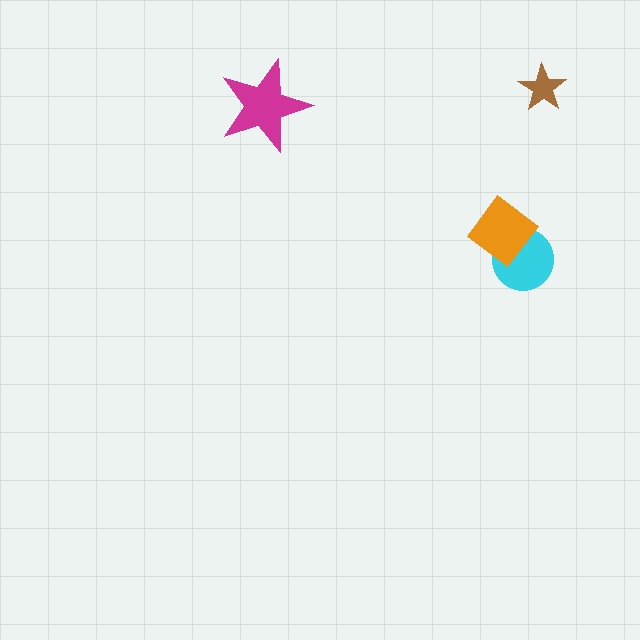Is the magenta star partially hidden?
No, no other shape covers it.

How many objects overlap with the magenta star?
0 objects overlap with the magenta star.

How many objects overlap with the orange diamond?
1 object overlaps with the orange diamond.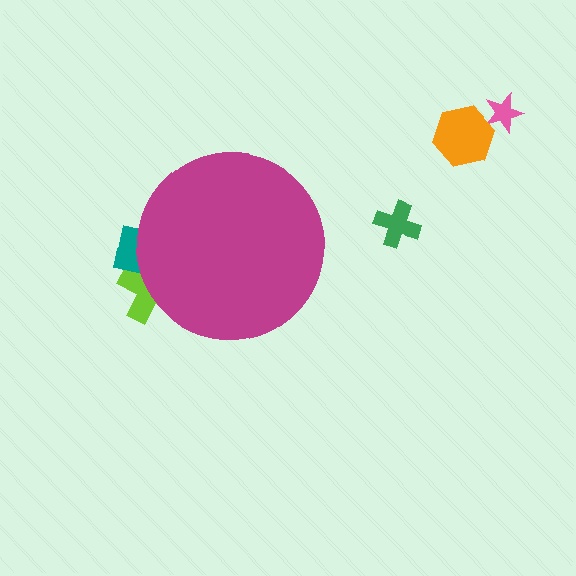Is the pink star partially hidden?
No, the pink star is fully visible.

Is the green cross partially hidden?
No, the green cross is fully visible.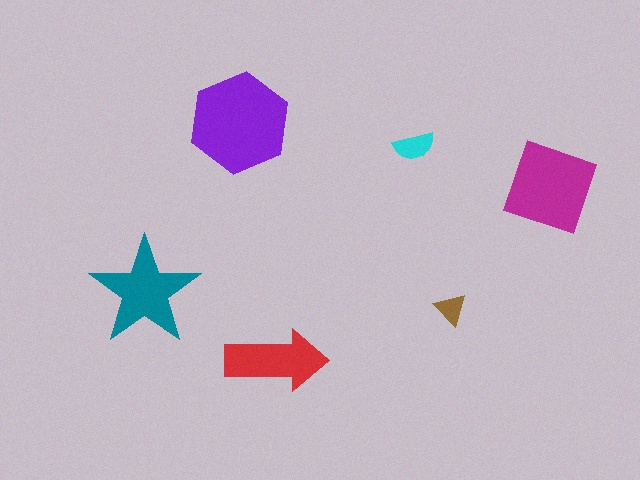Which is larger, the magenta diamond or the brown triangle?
The magenta diamond.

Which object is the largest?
The purple hexagon.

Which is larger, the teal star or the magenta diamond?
The magenta diamond.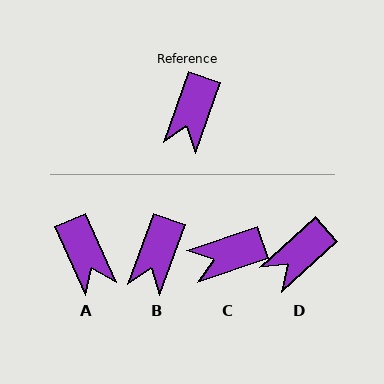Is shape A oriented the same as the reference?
No, it is off by about 44 degrees.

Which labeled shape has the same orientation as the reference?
B.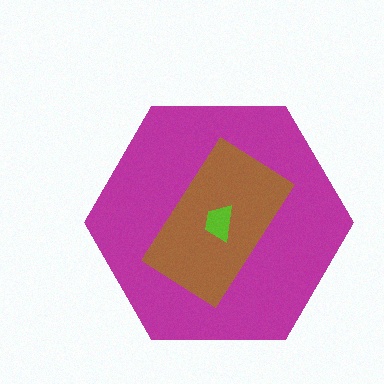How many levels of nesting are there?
3.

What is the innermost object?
The lime trapezoid.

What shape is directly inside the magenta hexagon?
The brown rectangle.